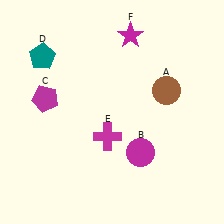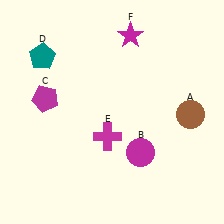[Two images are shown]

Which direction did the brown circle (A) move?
The brown circle (A) moved down.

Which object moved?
The brown circle (A) moved down.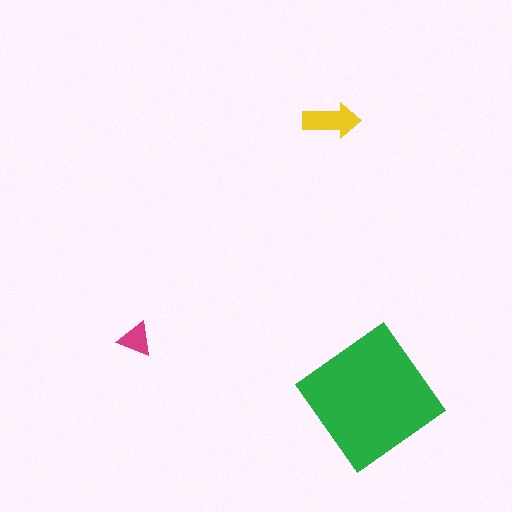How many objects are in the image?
There are 3 objects in the image.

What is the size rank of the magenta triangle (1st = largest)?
3rd.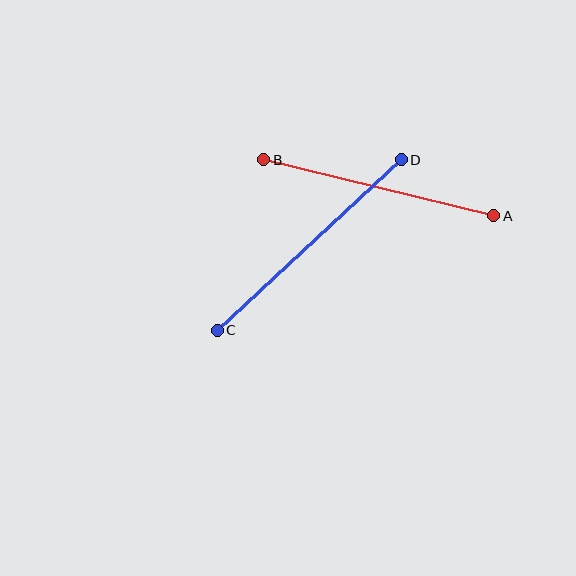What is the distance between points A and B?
The distance is approximately 237 pixels.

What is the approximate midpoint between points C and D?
The midpoint is at approximately (309, 245) pixels.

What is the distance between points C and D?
The distance is approximately 251 pixels.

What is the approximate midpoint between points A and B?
The midpoint is at approximately (379, 188) pixels.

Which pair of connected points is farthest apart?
Points C and D are farthest apart.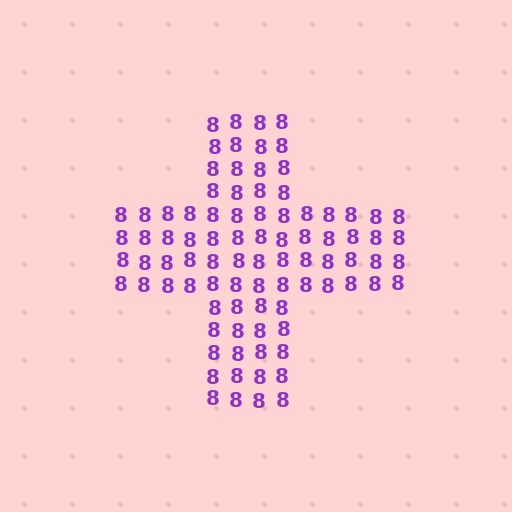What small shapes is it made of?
It is made of small digit 8's.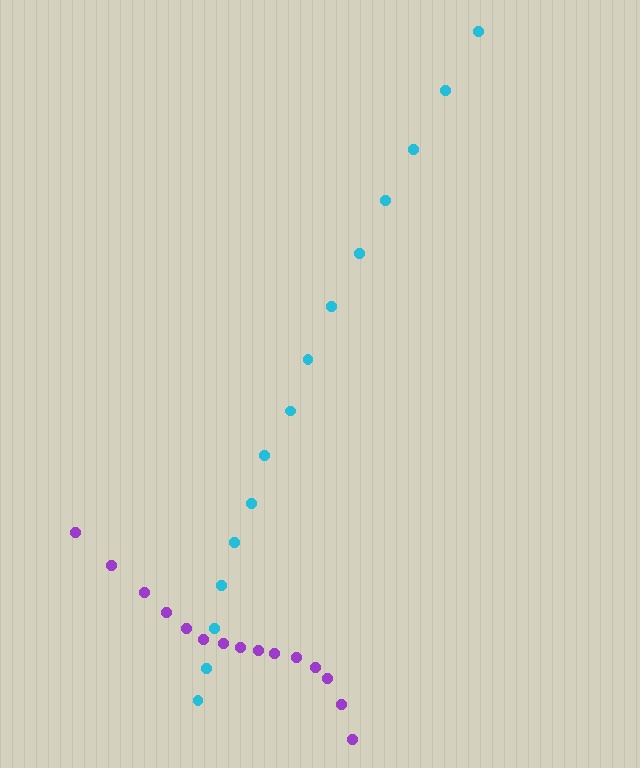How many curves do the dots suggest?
There are 2 distinct paths.